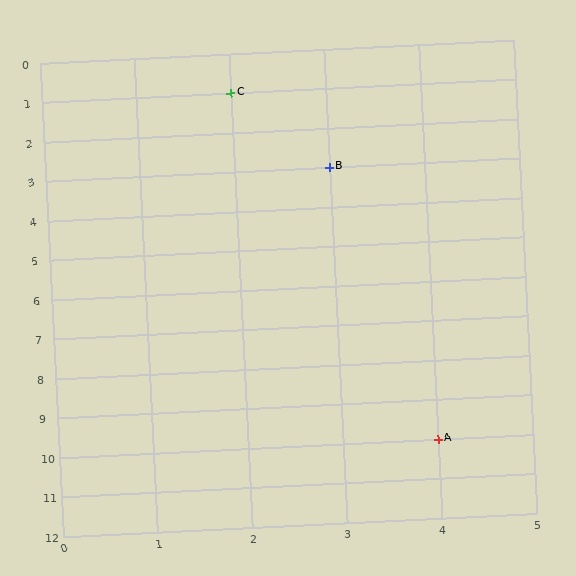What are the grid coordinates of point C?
Point C is at grid coordinates (2, 1).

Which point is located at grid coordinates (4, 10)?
Point A is at (4, 10).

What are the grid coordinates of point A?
Point A is at grid coordinates (4, 10).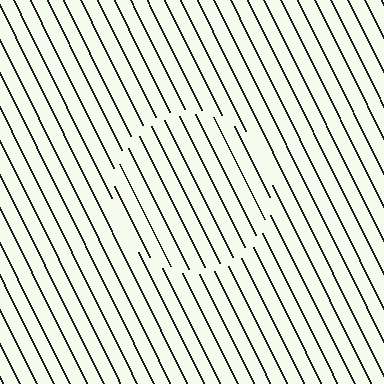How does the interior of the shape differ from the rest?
The interior of the shape contains the same grating, shifted by half a period — the contour is defined by the phase discontinuity where line-ends from the inner and outer gratings abut.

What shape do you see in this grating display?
An illusory circle. The interior of the shape contains the same grating, shifted by half a period — the contour is defined by the phase discontinuity where line-ends from the inner and outer gratings abut.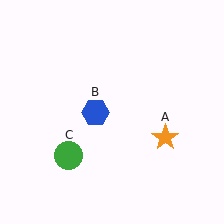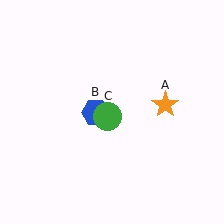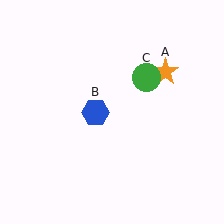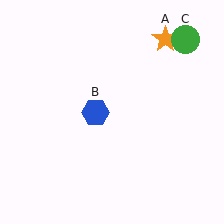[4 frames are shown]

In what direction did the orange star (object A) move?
The orange star (object A) moved up.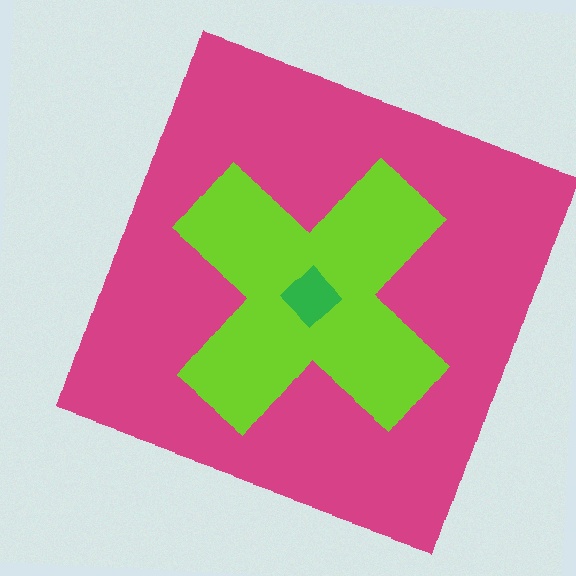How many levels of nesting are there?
3.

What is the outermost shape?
The magenta square.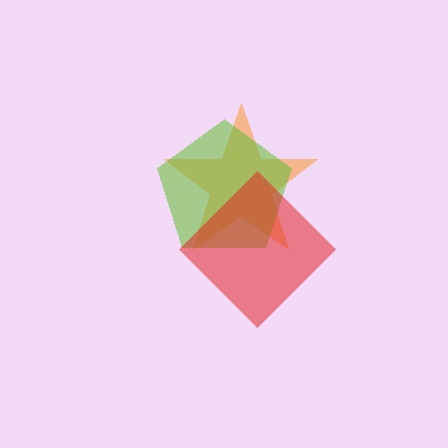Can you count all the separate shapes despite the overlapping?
Yes, there are 3 separate shapes.